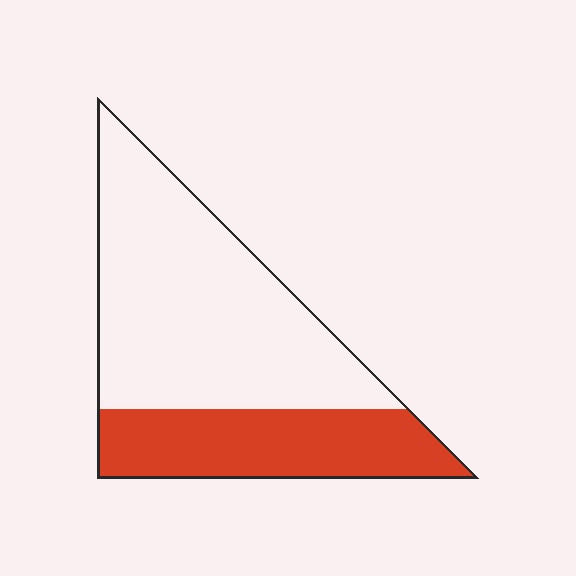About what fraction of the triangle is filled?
About one third (1/3).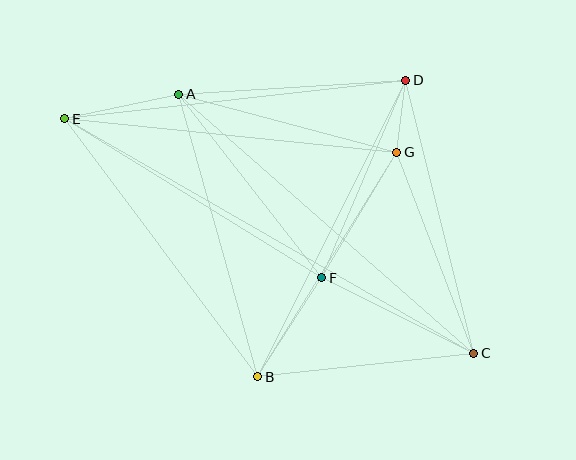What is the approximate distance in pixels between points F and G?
The distance between F and G is approximately 146 pixels.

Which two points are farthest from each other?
Points C and E are farthest from each other.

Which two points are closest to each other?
Points D and G are closest to each other.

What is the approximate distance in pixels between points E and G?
The distance between E and G is approximately 334 pixels.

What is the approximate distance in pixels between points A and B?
The distance between A and B is approximately 293 pixels.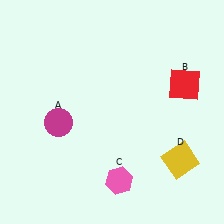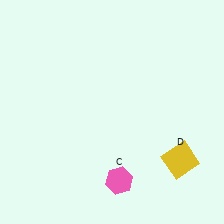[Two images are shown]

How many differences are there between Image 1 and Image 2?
There are 2 differences between the two images.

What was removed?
The magenta circle (A), the red square (B) were removed in Image 2.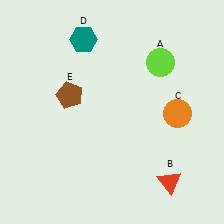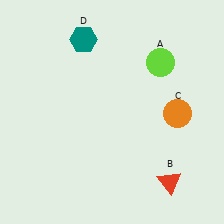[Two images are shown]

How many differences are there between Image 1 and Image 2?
There is 1 difference between the two images.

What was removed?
The brown pentagon (E) was removed in Image 2.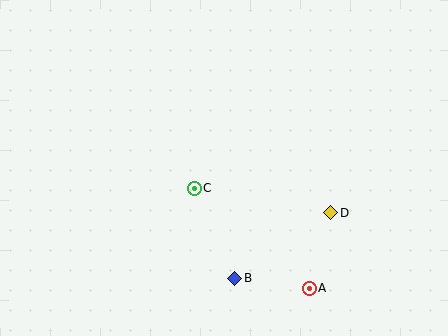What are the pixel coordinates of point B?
Point B is at (235, 278).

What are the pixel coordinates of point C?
Point C is at (194, 188).